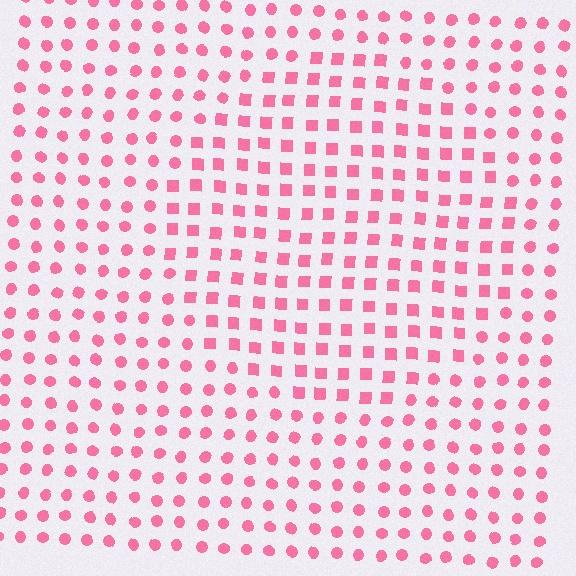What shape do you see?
I see a circle.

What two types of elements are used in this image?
The image uses squares inside the circle region and circles outside it.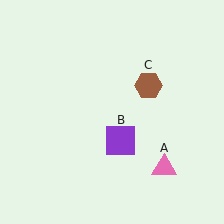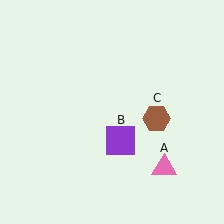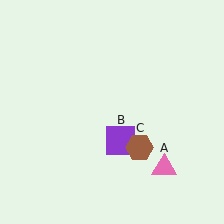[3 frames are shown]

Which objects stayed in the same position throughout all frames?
Pink triangle (object A) and purple square (object B) remained stationary.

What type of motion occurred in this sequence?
The brown hexagon (object C) rotated clockwise around the center of the scene.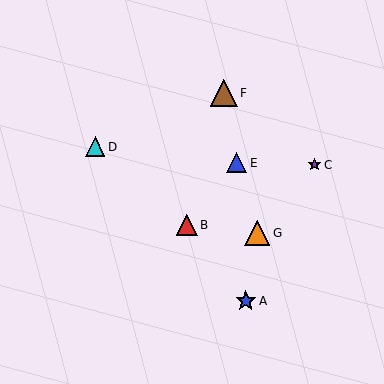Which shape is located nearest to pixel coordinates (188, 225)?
The red triangle (labeled B) at (187, 225) is nearest to that location.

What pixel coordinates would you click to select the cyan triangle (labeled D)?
Click at (95, 147) to select the cyan triangle D.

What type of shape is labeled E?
Shape E is a blue triangle.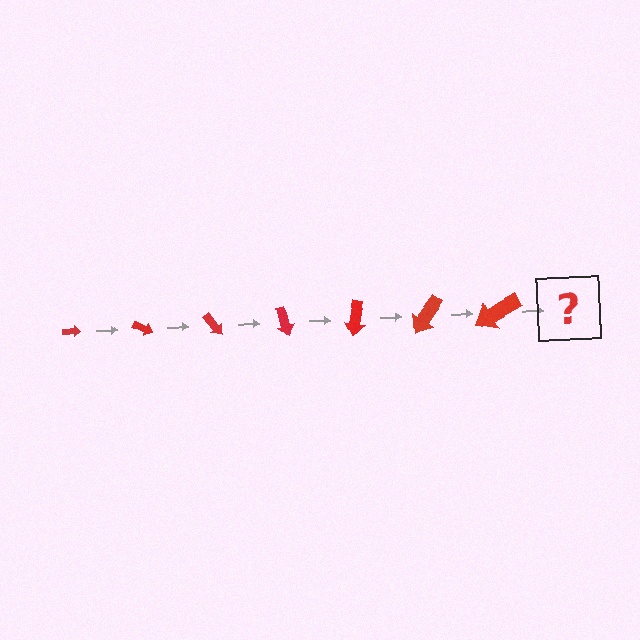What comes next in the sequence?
The next element should be an arrow, larger than the previous one and rotated 175 degrees from the start.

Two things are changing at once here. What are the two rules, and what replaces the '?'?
The two rules are that the arrow grows larger each step and it rotates 25 degrees each step. The '?' should be an arrow, larger than the previous one and rotated 175 degrees from the start.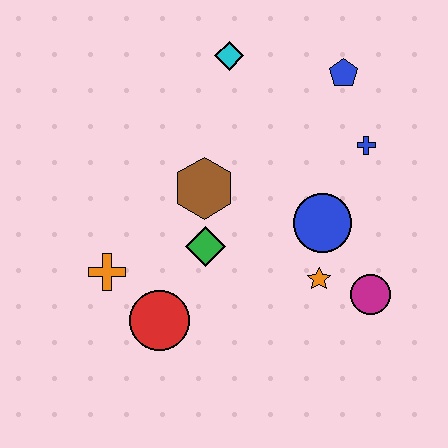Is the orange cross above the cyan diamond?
No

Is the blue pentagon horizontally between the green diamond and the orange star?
No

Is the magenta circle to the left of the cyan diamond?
No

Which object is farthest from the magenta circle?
The cyan diamond is farthest from the magenta circle.